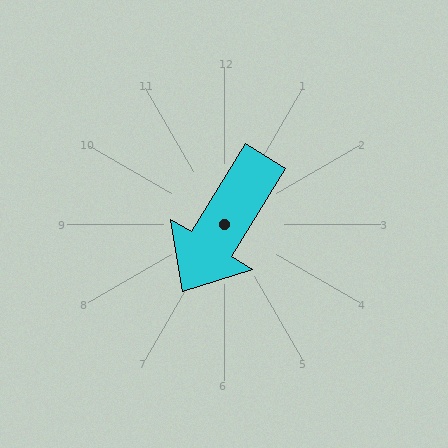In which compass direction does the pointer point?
Southwest.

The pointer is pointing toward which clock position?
Roughly 7 o'clock.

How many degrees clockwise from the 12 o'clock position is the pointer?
Approximately 211 degrees.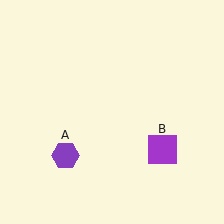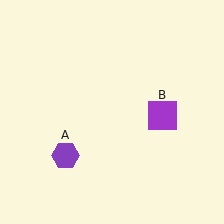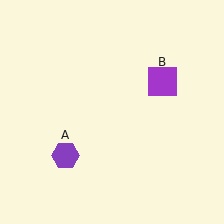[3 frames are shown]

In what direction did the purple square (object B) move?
The purple square (object B) moved up.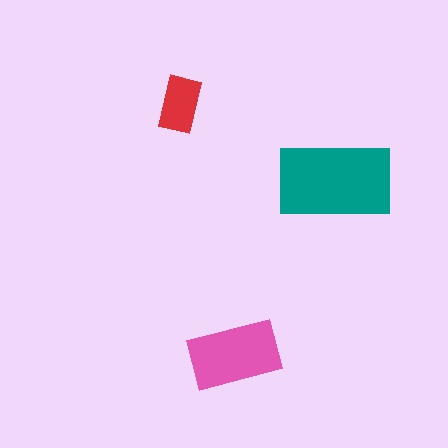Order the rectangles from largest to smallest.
the teal one, the pink one, the red one.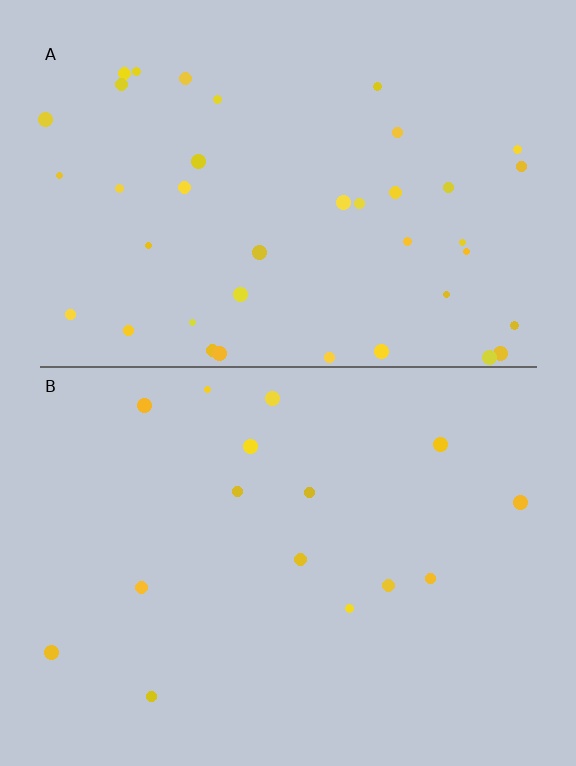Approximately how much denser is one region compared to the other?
Approximately 2.6× — region A over region B.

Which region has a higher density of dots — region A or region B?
A (the top).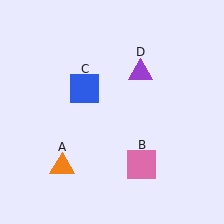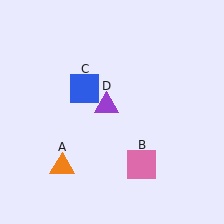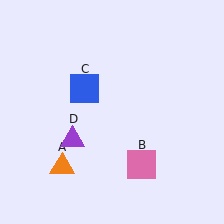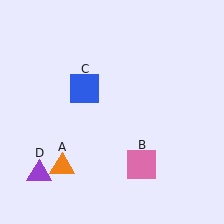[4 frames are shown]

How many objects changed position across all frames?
1 object changed position: purple triangle (object D).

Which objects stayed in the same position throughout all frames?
Orange triangle (object A) and pink square (object B) and blue square (object C) remained stationary.